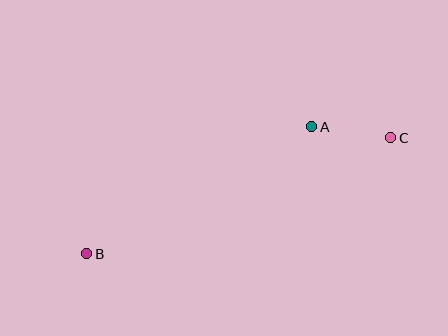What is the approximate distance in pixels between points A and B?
The distance between A and B is approximately 259 pixels.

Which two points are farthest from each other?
Points B and C are farthest from each other.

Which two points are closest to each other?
Points A and C are closest to each other.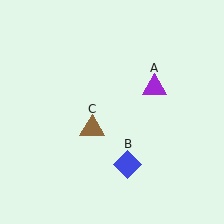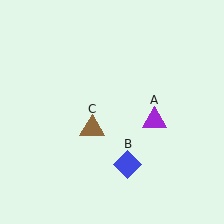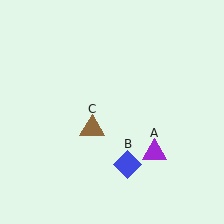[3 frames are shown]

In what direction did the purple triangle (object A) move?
The purple triangle (object A) moved down.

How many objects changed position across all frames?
1 object changed position: purple triangle (object A).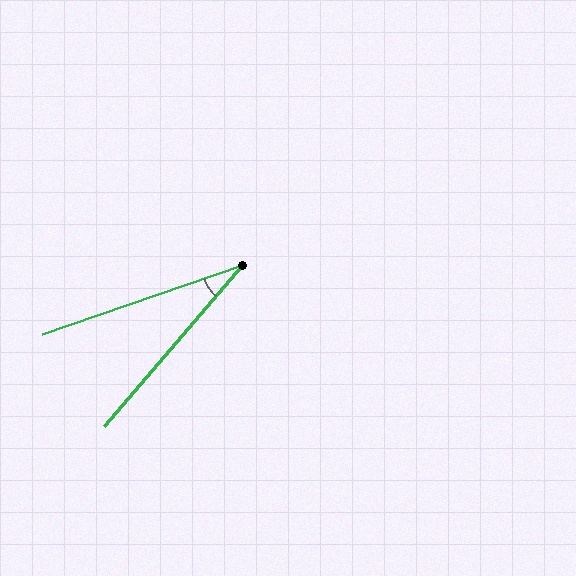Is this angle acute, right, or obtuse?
It is acute.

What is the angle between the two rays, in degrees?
Approximately 30 degrees.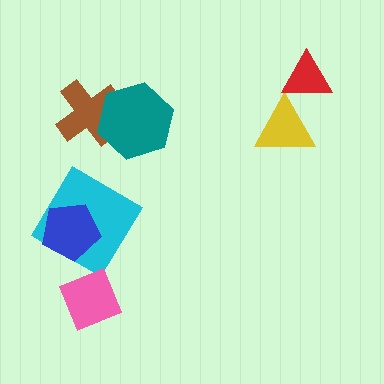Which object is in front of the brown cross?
The teal hexagon is in front of the brown cross.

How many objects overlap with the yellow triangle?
1 object overlaps with the yellow triangle.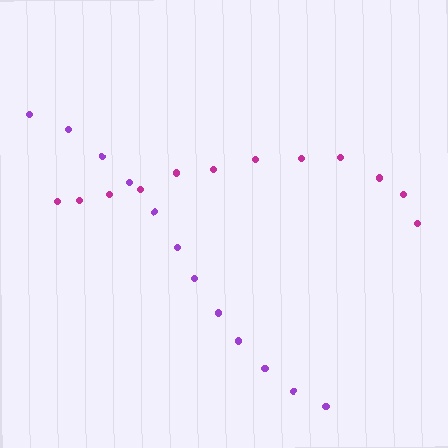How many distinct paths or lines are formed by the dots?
There are 2 distinct paths.